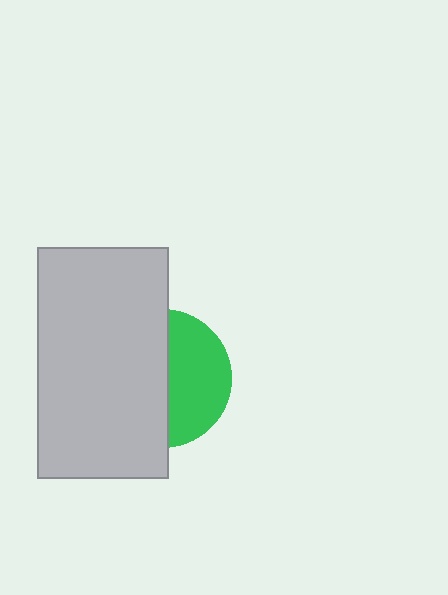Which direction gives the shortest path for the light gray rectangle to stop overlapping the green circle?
Moving left gives the shortest separation.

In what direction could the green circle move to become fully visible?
The green circle could move right. That would shift it out from behind the light gray rectangle entirely.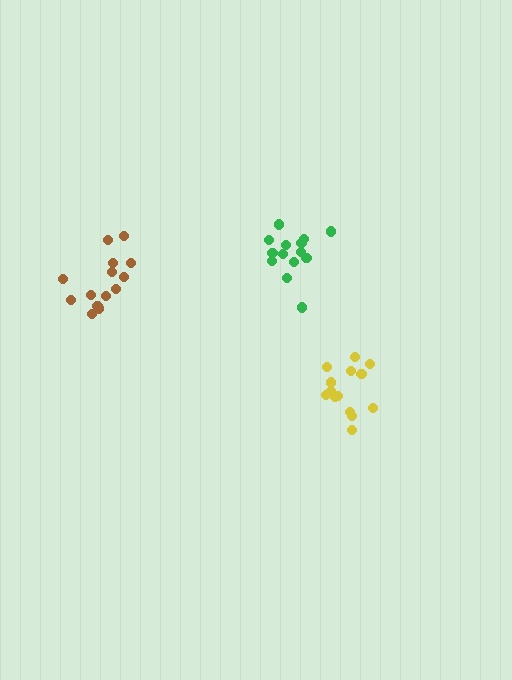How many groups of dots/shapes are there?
There are 3 groups.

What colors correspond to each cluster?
The clusters are colored: green, brown, yellow.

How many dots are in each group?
Group 1: 14 dots, Group 2: 14 dots, Group 3: 14 dots (42 total).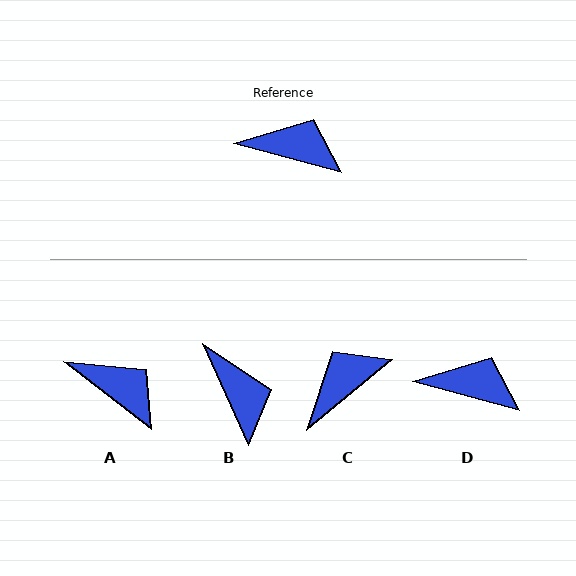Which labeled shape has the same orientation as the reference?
D.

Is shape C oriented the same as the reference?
No, it is off by about 55 degrees.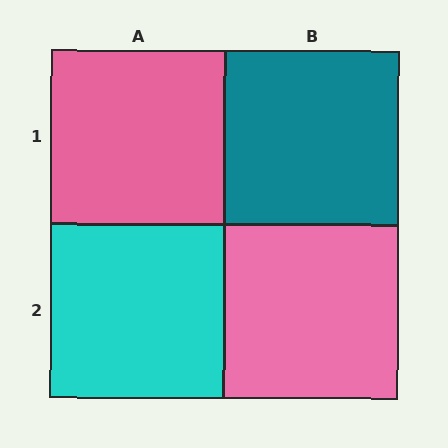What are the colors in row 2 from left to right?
Cyan, pink.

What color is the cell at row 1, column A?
Pink.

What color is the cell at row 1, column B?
Teal.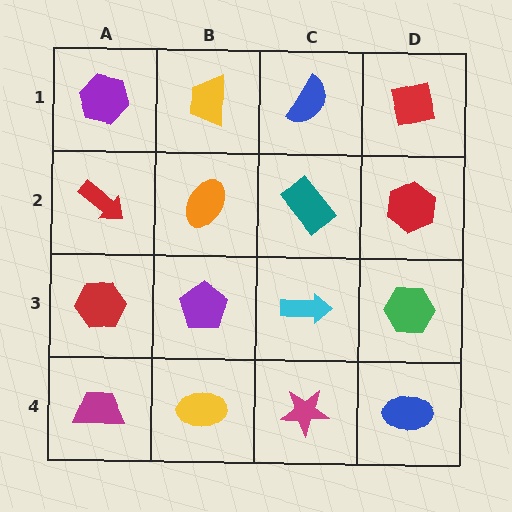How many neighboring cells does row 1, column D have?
2.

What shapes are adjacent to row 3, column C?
A teal rectangle (row 2, column C), a magenta star (row 4, column C), a purple pentagon (row 3, column B), a green hexagon (row 3, column D).